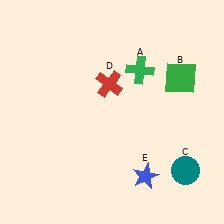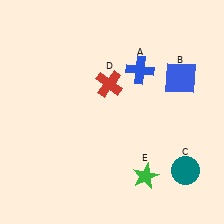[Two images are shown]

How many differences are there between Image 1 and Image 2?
There are 3 differences between the two images.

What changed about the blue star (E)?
In Image 1, E is blue. In Image 2, it changed to green.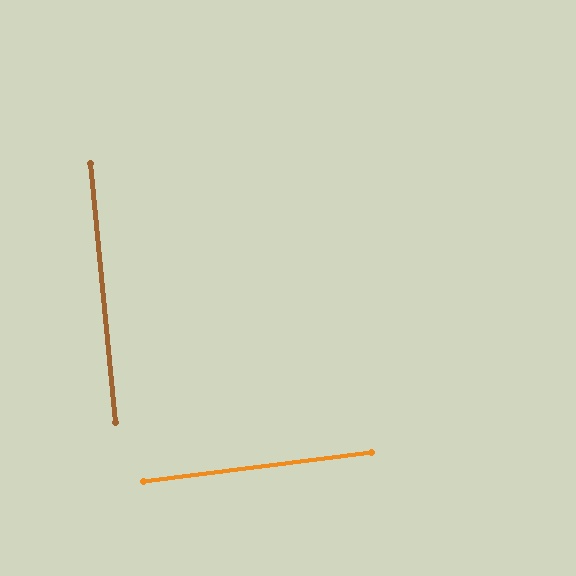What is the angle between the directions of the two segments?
Approximately 88 degrees.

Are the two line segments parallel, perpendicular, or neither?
Perpendicular — they meet at approximately 88°.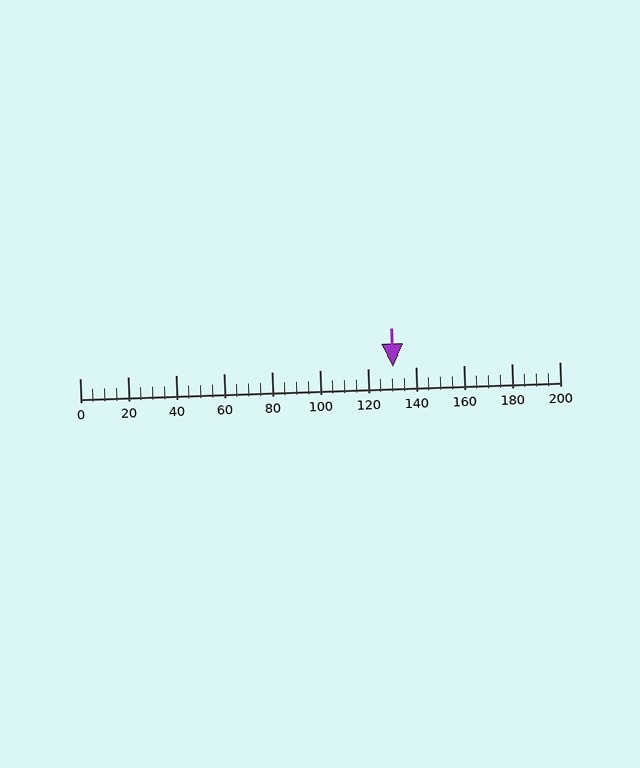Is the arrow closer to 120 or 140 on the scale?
The arrow is closer to 140.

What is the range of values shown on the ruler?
The ruler shows values from 0 to 200.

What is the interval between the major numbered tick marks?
The major tick marks are spaced 20 units apart.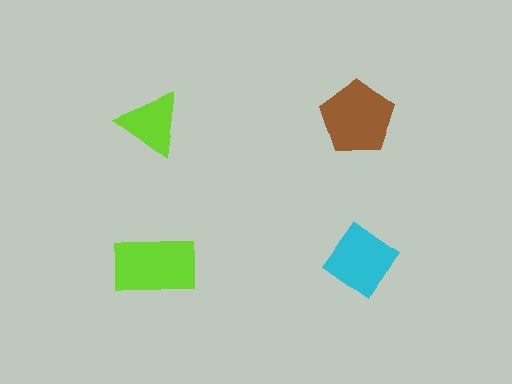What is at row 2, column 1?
A lime rectangle.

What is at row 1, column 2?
A brown pentagon.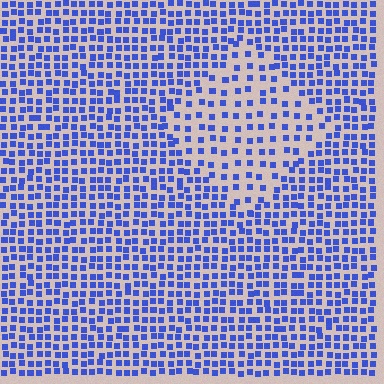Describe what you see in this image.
The image contains small blue elements arranged at two different densities. A diamond-shaped region is visible where the elements are less densely packed than the surrounding area.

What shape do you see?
I see a diamond.